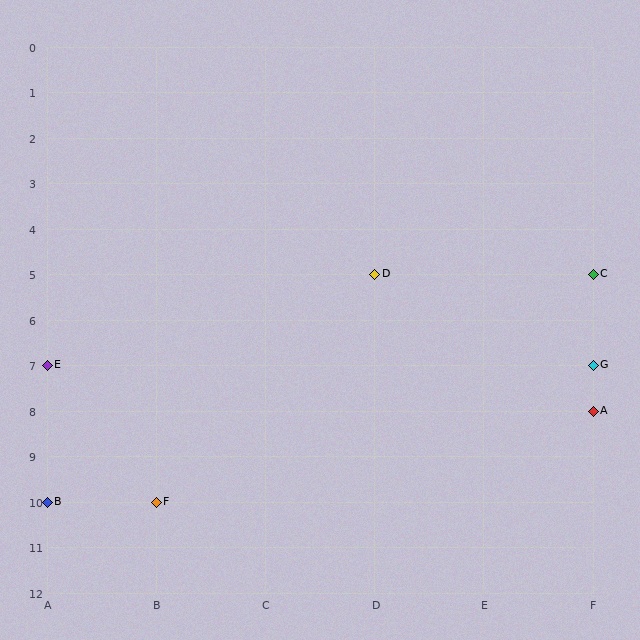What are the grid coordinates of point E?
Point E is at grid coordinates (A, 7).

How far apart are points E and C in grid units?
Points E and C are 5 columns and 2 rows apart (about 5.4 grid units diagonally).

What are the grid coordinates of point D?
Point D is at grid coordinates (D, 5).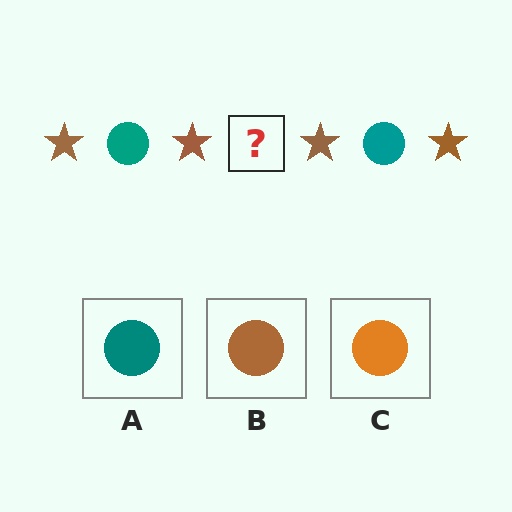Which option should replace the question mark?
Option A.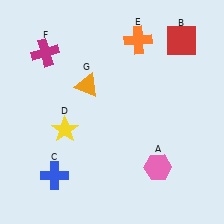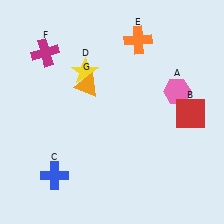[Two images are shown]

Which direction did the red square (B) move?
The red square (B) moved down.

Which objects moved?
The objects that moved are: the pink hexagon (A), the red square (B), the yellow star (D).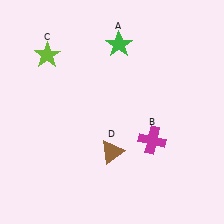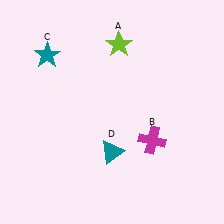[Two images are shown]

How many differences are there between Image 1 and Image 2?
There are 3 differences between the two images.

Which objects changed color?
A changed from green to lime. C changed from lime to teal. D changed from brown to teal.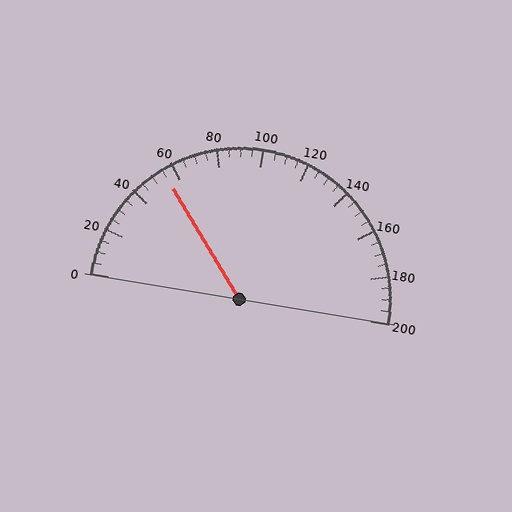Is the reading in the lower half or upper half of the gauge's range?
The reading is in the lower half of the range (0 to 200).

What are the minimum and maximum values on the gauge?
The gauge ranges from 0 to 200.